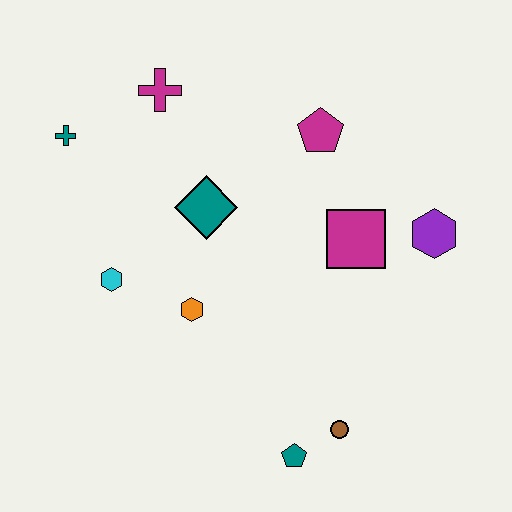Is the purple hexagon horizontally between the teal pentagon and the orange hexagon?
No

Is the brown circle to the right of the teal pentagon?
Yes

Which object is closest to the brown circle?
The teal pentagon is closest to the brown circle.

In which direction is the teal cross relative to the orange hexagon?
The teal cross is above the orange hexagon.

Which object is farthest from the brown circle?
The teal cross is farthest from the brown circle.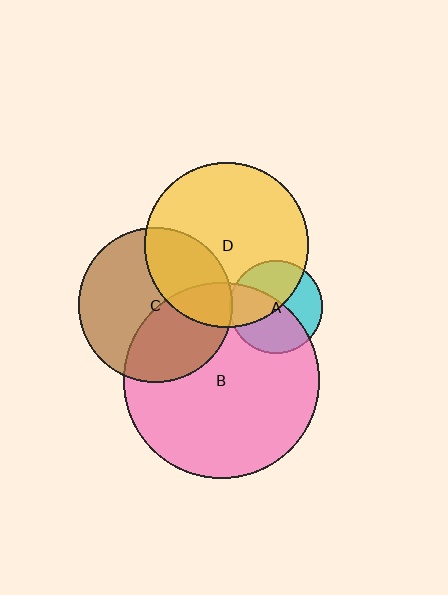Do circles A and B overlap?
Yes.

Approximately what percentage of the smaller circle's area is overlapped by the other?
Approximately 55%.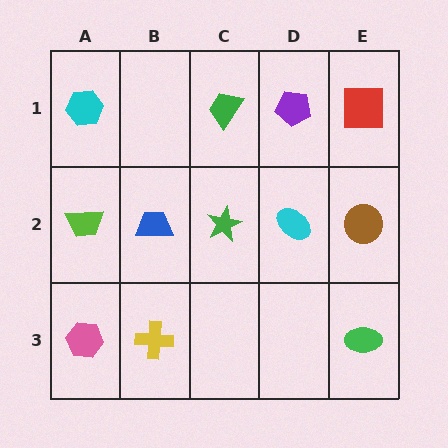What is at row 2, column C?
A green star.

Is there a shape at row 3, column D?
No, that cell is empty.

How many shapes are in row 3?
3 shapes.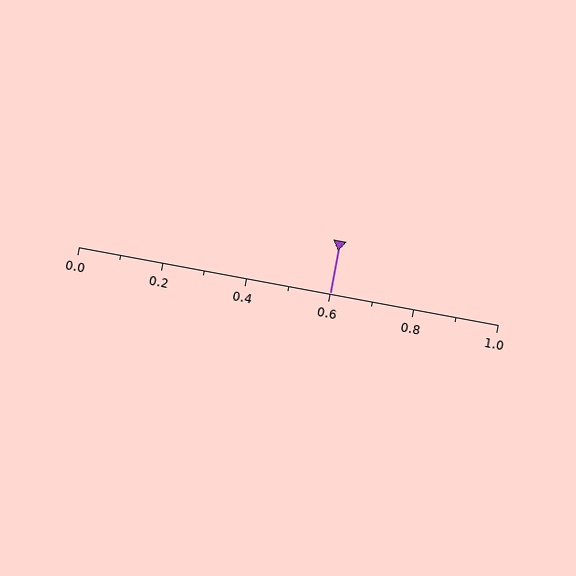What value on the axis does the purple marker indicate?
The marker indicates approximately 0.6.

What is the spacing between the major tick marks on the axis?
The major ticks are spaced 0.2 apart.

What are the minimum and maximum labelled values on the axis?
The axis runs from 0.0 to 1.0.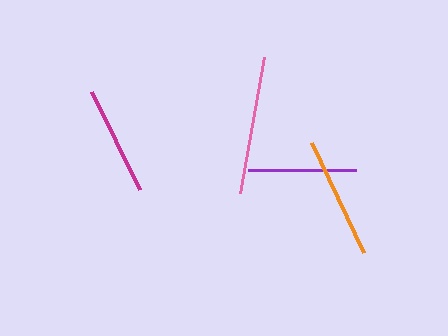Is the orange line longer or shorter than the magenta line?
The orange line is longer than the magenta line.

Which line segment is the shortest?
The purple line is the shortest at approximately 107 pixels.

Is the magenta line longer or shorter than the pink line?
The pink line is longer than the magenta line.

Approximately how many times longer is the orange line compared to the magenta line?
The orange line is approximately 1.1 times the length of the magenta line.